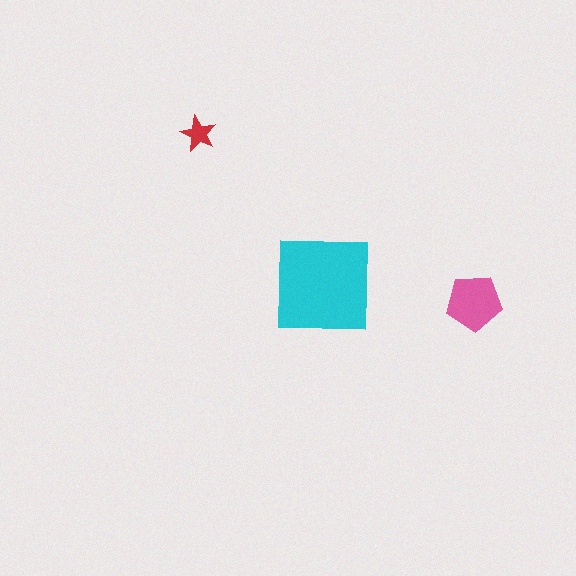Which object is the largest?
The cyan square.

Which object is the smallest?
The red star.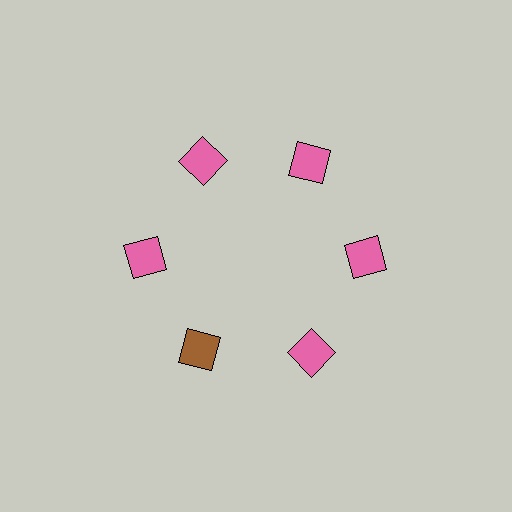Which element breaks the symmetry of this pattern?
The brown diamond at roughly the 7 o'clock position breaks the symmetry. All other shapes are pink diamonds.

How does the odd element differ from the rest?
It has a different color: brown instead of pink.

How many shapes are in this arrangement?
There are 6 shapes arranged in a ring pattern.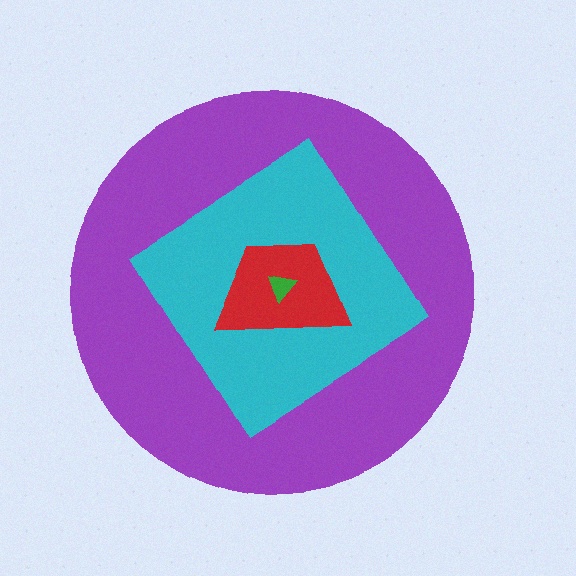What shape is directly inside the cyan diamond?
The red trapezoid.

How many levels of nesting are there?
4.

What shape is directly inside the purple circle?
The cyan diamond.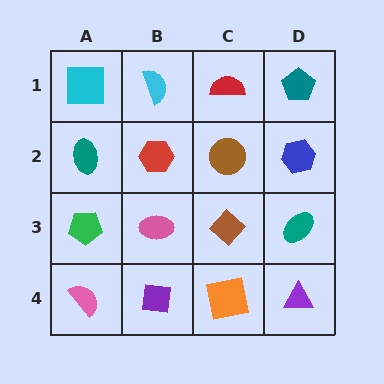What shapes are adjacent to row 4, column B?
A pink ellipse (row 3, column B), a pink semicircle (row 4, column A), an orange square (row 4, column C).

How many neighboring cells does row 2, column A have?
3.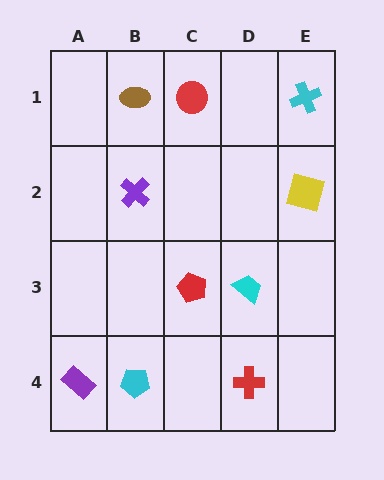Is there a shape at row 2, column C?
No, that cell is empty.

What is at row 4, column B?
A cyan pentagon.